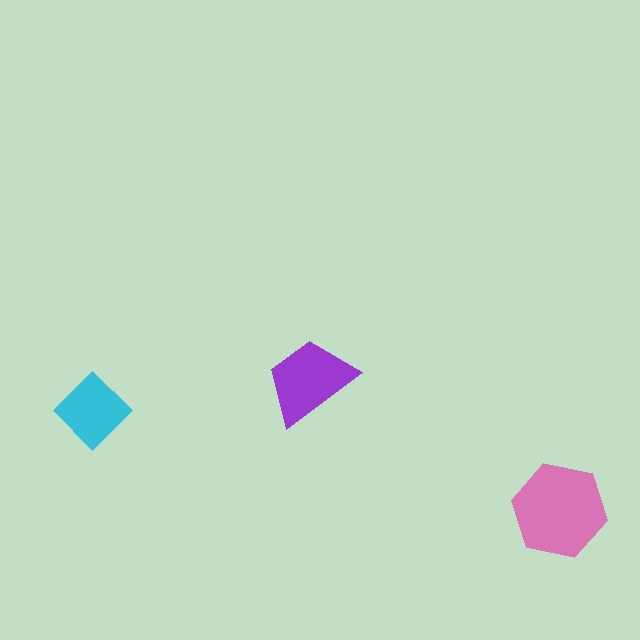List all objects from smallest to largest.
The cyan diamond, the purple trapezoid, the pink hexagon.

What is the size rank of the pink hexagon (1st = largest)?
1st.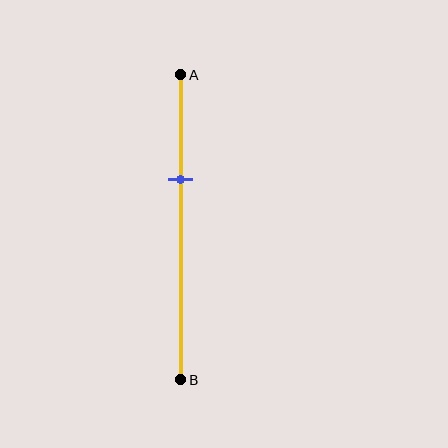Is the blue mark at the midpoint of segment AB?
No, the mark is at about 35% from A, not at the 50% midpoint.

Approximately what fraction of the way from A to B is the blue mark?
The blue mark is approximately 35% of the way from A to B.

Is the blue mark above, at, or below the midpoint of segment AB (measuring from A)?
The blue mark is above the midpoint of segment AB.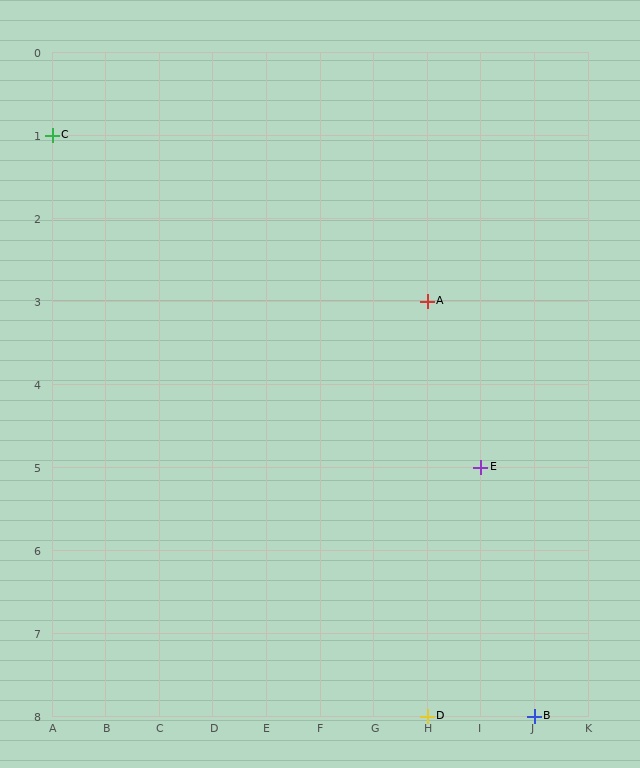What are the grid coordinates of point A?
Point A is at grid coordinates (H, 3).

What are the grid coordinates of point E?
Point E is at grid coordinates (I, 5).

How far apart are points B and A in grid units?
Points B and A are 2 columns and 5 rows apart (about 5.4 grid units diagonally).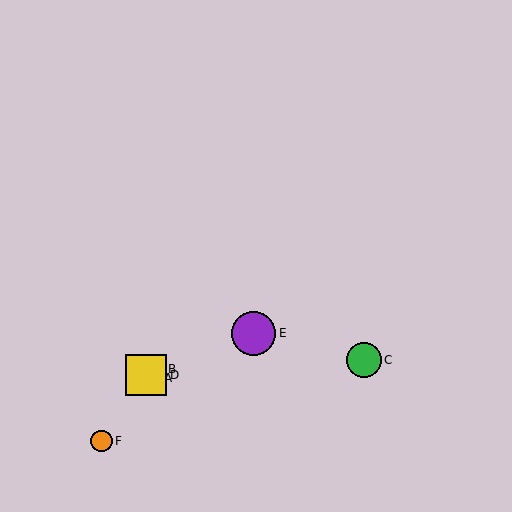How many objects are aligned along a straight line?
4 objects (A, B, D, F) are aligned along a straight line.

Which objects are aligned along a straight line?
Objects A, B, D, F are aligned along a straight line.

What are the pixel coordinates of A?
Object A is at (144, 378).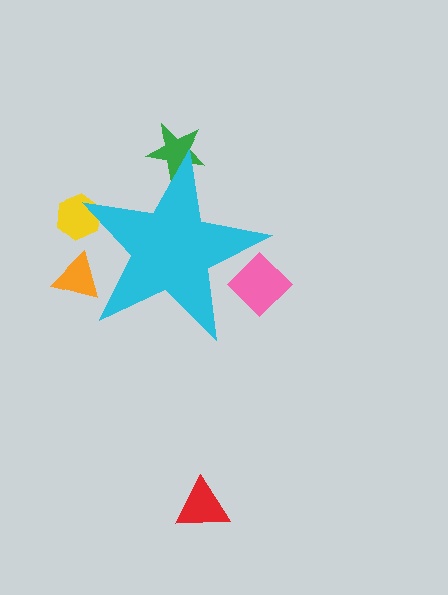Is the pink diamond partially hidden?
Yes, the pink diamond is partially hidden behind the cyan star.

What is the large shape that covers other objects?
A cyan star.